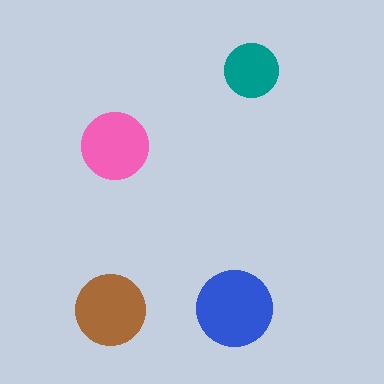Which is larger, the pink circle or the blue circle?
The blue one.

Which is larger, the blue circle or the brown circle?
The blue one.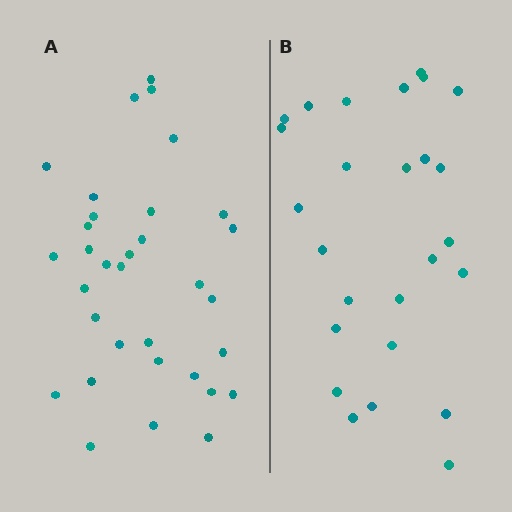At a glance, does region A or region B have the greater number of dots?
Region A (the left region) has more dots.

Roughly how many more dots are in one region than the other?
Region A has roughly 8 or so more dots than region B.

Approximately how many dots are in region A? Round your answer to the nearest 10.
About 30 dots. (The exact count is 33, which rounds to 30.)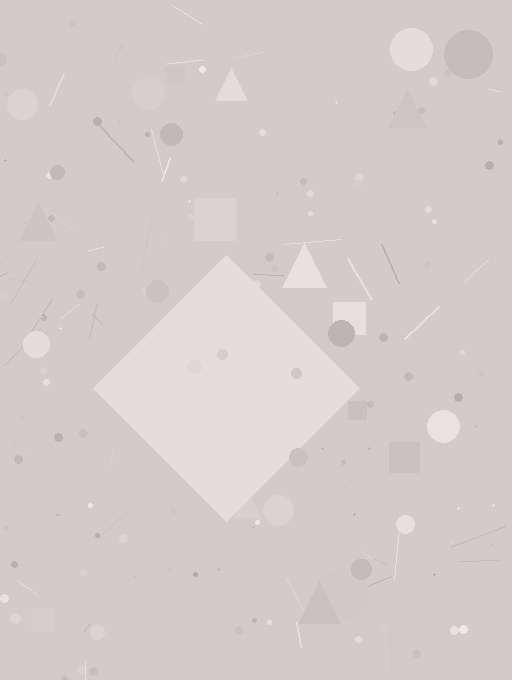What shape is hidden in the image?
A diamond is hidden in the image.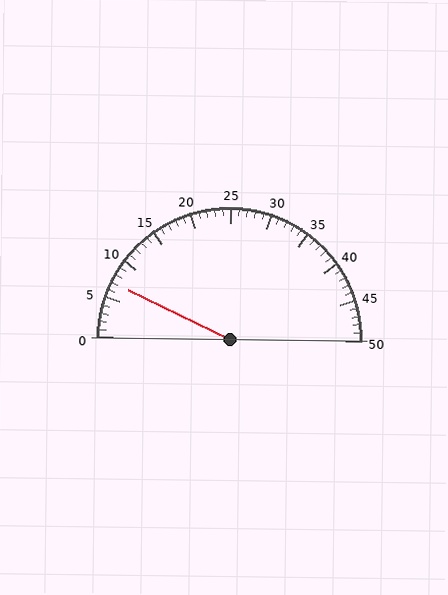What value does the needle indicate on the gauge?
The needle indicates approximately 7.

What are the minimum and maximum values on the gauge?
The gauge ranges from 0 to 50.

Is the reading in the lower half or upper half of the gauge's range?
The reading is in the lower half of the range (0 to 50).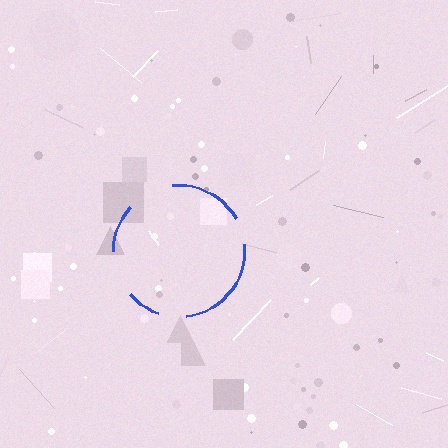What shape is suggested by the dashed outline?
The dashed outline suggests a circle.